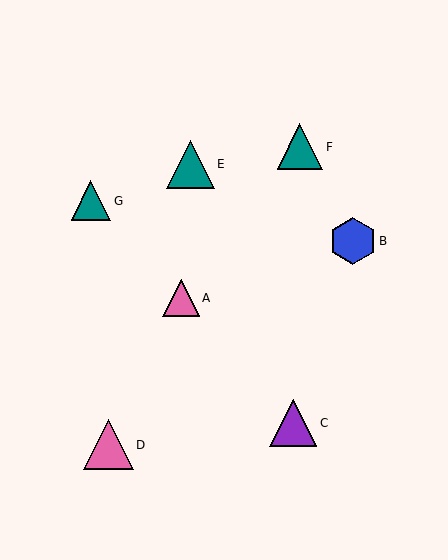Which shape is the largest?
The pink triangle (labeled D) is the largest.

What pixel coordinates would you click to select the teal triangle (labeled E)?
Click at (190, 164) to select the teal triangle E.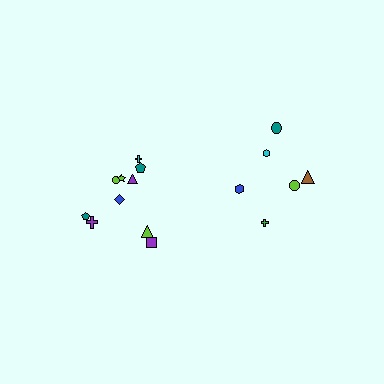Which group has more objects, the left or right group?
The left group.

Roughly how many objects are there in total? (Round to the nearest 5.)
Roughly 15 objects in total.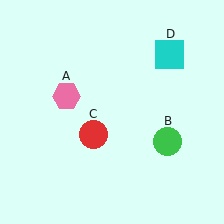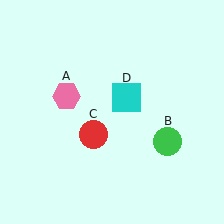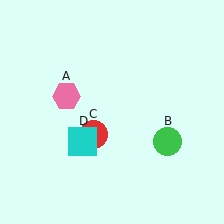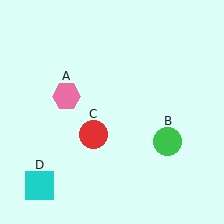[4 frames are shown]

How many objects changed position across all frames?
1 object changed position: cyan square (object D).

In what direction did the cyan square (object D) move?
The cyan square (object D) moved down and to the left.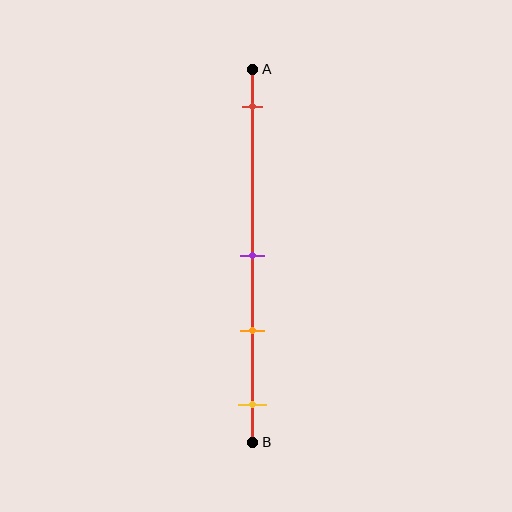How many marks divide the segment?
There are 4 marks dividing the segment.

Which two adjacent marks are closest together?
The purple and orange marks are the closest adjacent pair.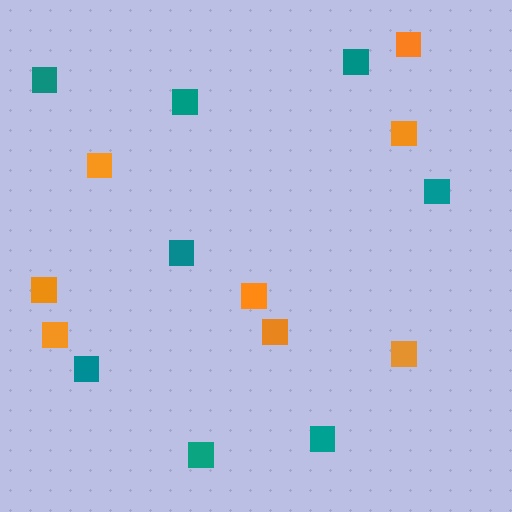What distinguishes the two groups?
There are 2 groups: one group of teal squares (8) and one group of orange squares (8).